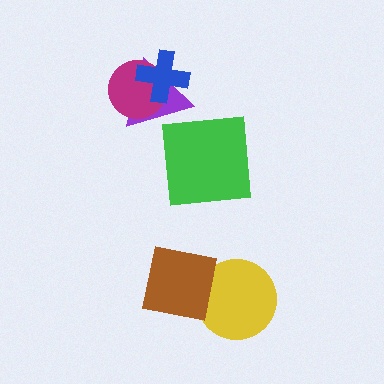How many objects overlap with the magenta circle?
2 objects overlap with the magenta circle.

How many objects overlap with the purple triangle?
2 objects overlap with the purple triangle.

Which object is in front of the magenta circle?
The blue cross is in front of the magenta circle.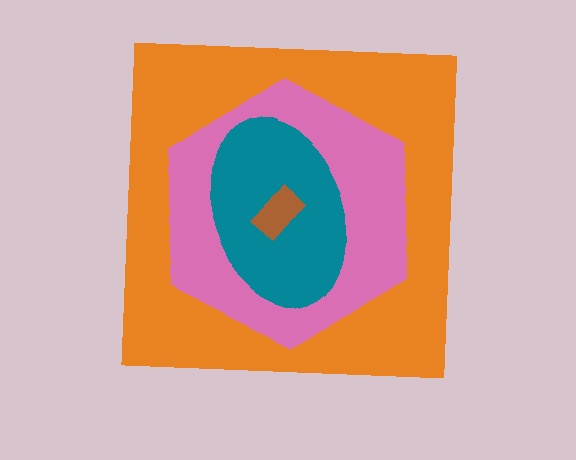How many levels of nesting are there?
4.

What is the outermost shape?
The orange square.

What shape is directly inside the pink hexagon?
The teal ellipse.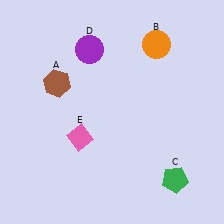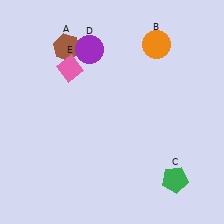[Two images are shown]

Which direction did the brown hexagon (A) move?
The brown hexagon (A) moved up.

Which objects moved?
The objects that moved are: the brown hexagon (A), the pink diamond (E).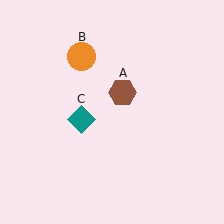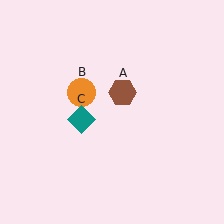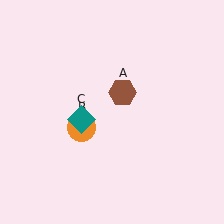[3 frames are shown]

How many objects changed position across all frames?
1 object changed position: orange circle (object B).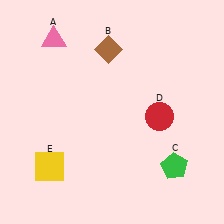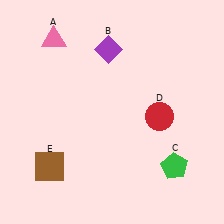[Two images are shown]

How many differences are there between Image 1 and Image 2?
There are 2 differences between the two images.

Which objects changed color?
B changed from brown to purple. E changed from yellow to brown.